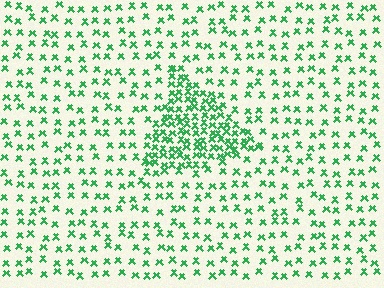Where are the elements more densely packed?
The elements are more densely packed inside the triangle boundary.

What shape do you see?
I see a triangle.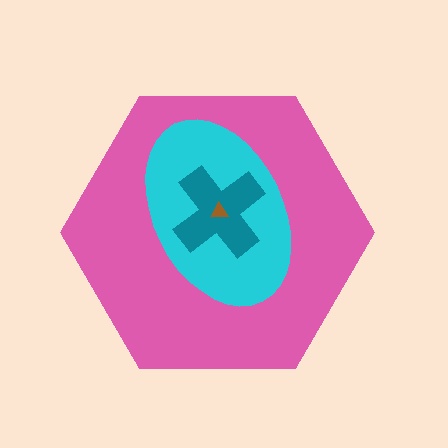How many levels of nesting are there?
4.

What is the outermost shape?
The pink hexagon.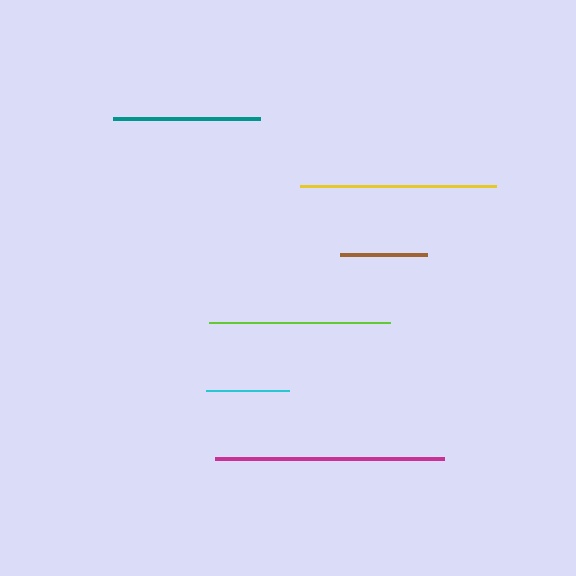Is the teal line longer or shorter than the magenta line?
The magenta line is longer than the teal line.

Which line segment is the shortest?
The cyan line is the shortest at approximately 83 pixels.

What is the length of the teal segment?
The teal segment is approximately 148 pixels long.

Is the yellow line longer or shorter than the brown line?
The yellow line is longer than the brown line.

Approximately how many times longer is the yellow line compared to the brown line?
The yellow line is approximately 2.3 times the length of the brown line.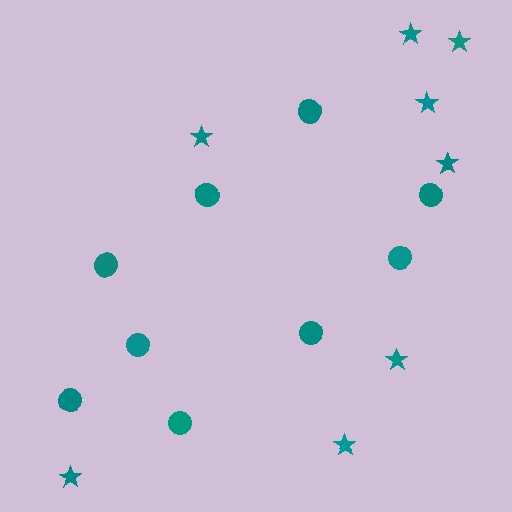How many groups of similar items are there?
There are 2 groups: one group of circles (9) and one group of stars (8).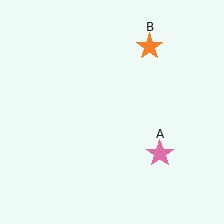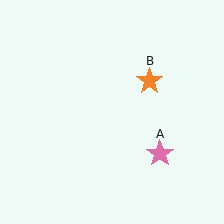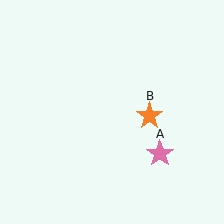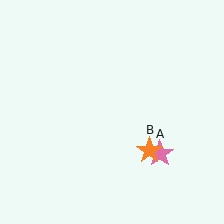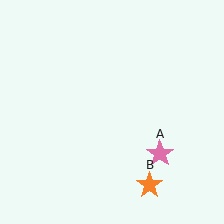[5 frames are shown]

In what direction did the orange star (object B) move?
The orange star (object B) moved down.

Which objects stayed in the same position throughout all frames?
Pink star (object A) remained stationary.